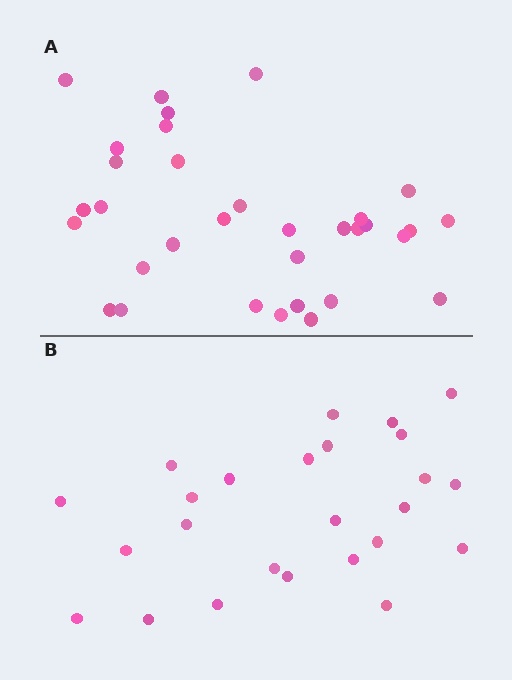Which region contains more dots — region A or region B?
Region A (the top region) has more dots.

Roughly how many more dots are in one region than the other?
Region A has roughly 8 or so more dots than region B.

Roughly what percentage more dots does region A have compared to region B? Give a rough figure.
About 30% more.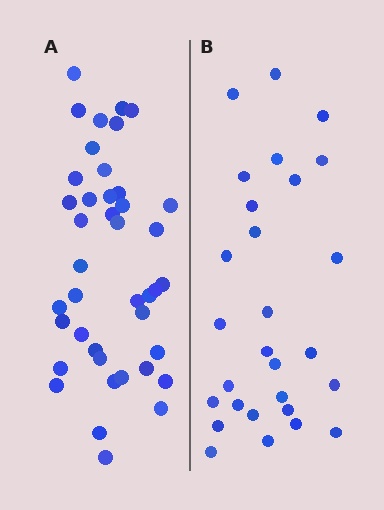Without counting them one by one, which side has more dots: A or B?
Region A (the left region) has more dots.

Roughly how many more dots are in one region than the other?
Region A has approximately 15 more dots than region B.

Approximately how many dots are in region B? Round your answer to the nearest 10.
About 30 dots. (The exact count is 28, which rounds to 30.)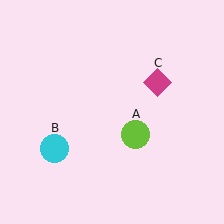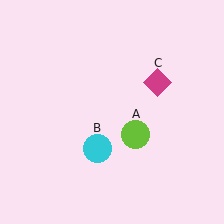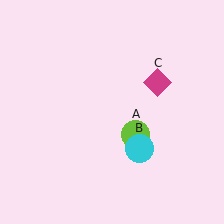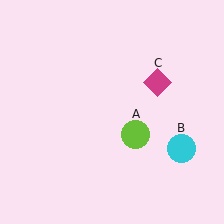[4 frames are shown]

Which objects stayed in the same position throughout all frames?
Lime circle (object A) and magenta diamond (object C) remained stationary.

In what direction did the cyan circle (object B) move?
The cyan circle (object B) moved right.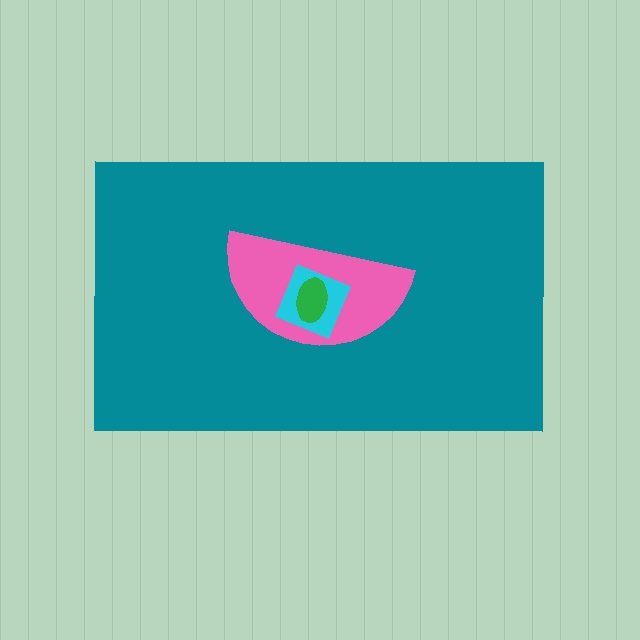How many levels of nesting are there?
4.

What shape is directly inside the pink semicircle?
The cyan diamond.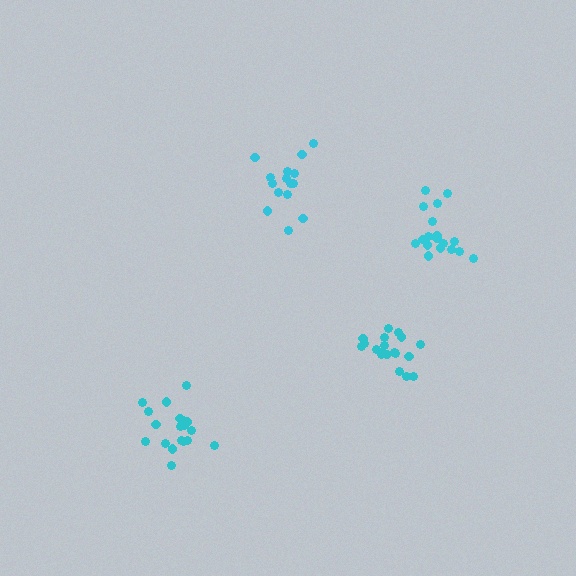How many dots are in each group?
Group 1: 19 dots, Group 2: 19 dots, Group 3: 18 dots, Group 4: 15 dots (71 total).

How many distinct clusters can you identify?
There are 4 distinct clusters.